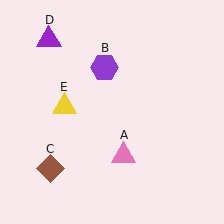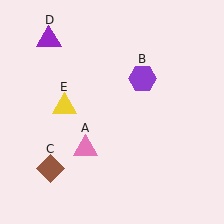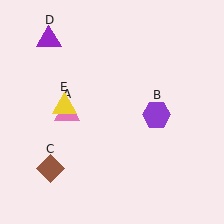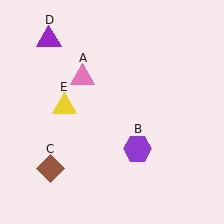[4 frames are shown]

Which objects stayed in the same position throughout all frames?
Brown diamond (object C) and purple triangle (object D) and yellow triangle (object E) remained stationary.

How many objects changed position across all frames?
2 objects changed position: pink triangle (object A), purple hexagon (object B).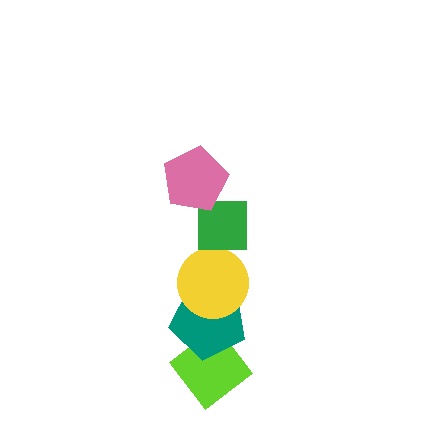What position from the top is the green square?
The green square is 2nd from the top.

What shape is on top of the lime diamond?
The teal pentagon is on top of the lime diamond.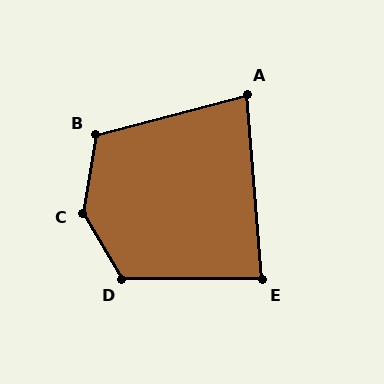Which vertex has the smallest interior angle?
A, at approximately 80 degrees.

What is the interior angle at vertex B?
Approximately 114 degrees (obtuse).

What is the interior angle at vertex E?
Approximately 85 degrees (approximately right).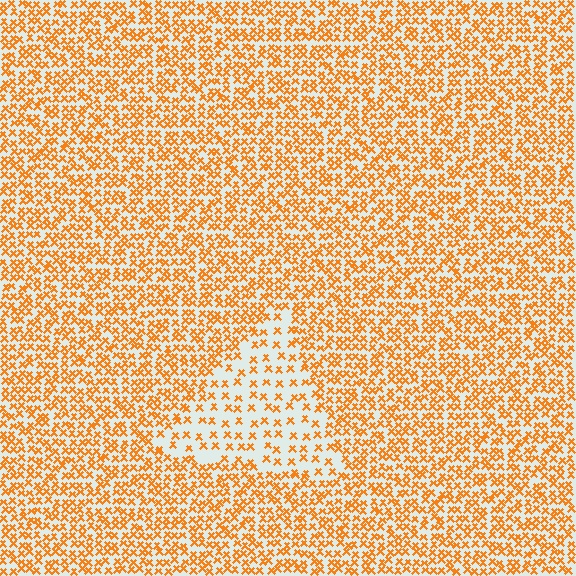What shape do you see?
I see a triangle.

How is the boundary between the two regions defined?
The boundary is defined by a change in element density (approximately 2.3x ratio). All elements are the same color, size, and shape.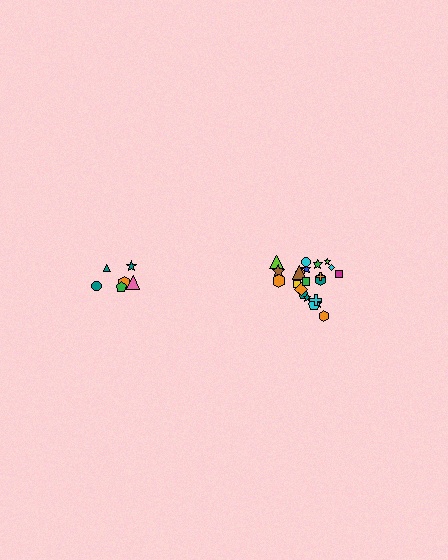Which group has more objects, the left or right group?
The right group.